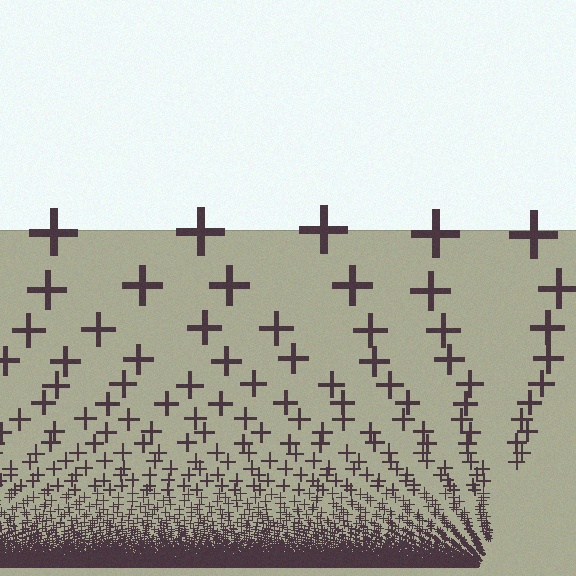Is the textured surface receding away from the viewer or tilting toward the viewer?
The surface appears to tilt toward the viewer. Texture elements get larger and sparser toward the top.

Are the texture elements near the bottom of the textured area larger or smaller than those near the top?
Smaller. The gradient is inverted — elements near the bottom are smaller and denser.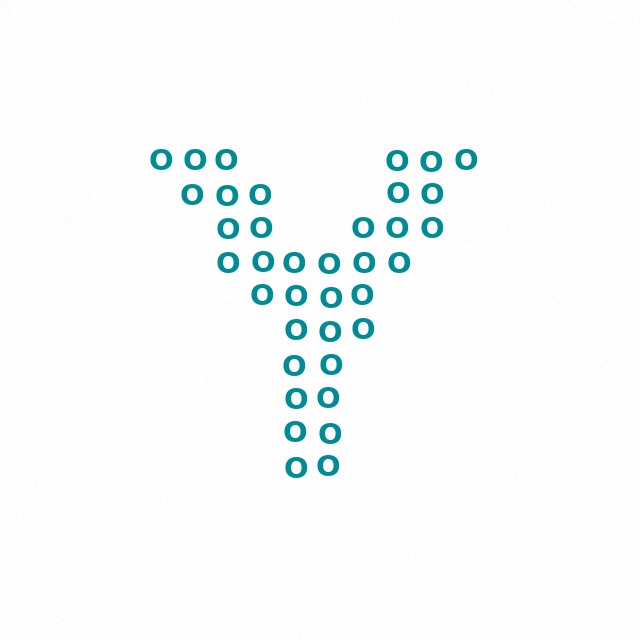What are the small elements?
The small elements are letter O's.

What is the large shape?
The large shape is the letter Y.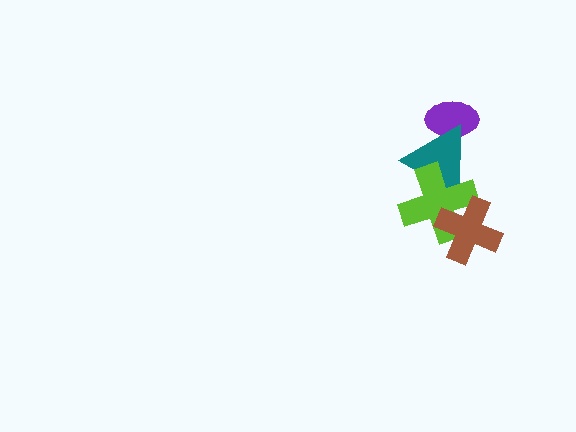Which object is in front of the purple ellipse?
The teal triangle is in front of the purple ellipse.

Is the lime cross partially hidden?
Yes, it is partially covered by another shape.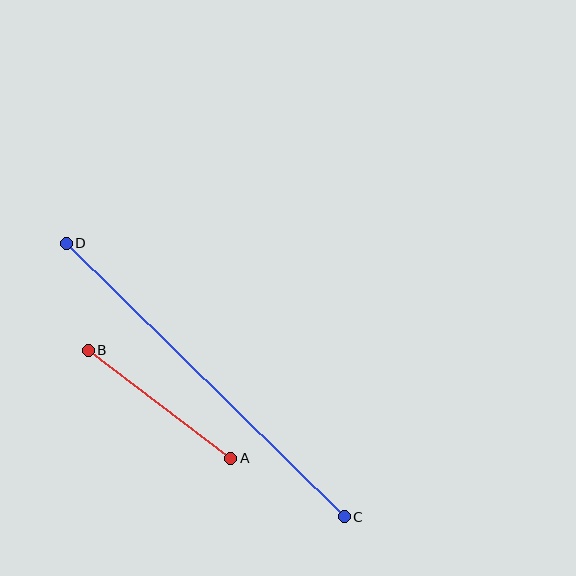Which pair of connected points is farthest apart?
Points C and D are farthest apart.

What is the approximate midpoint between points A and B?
The midpoint is at approximately (159, 404) pixels.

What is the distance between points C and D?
The distance is approximately 390 pixels.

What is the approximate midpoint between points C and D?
The midpoint is at approximately (205, 380) pixels.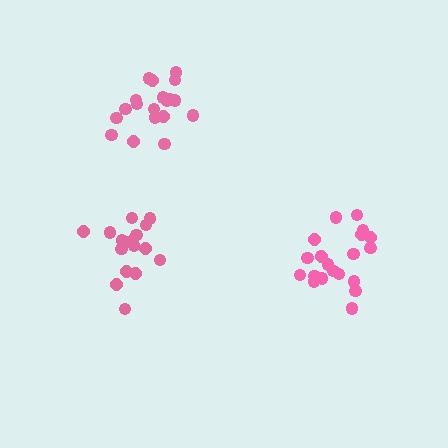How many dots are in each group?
Group 1: 19 dots, Group 2: 17 dots, Group 3: 21 dots (57 total).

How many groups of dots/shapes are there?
There are 3 groups.